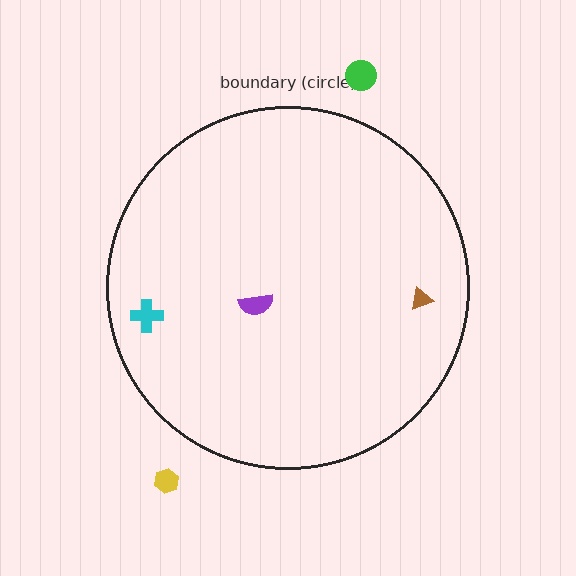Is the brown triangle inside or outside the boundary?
Inside.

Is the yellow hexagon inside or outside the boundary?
Outside.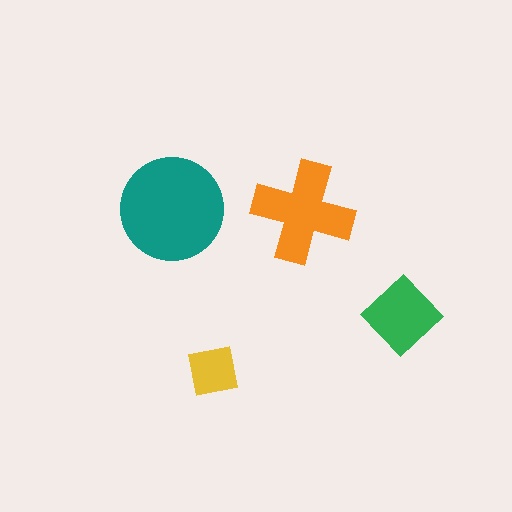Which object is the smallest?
The yellow square.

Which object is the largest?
The teal circle.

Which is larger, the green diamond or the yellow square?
The green diamond.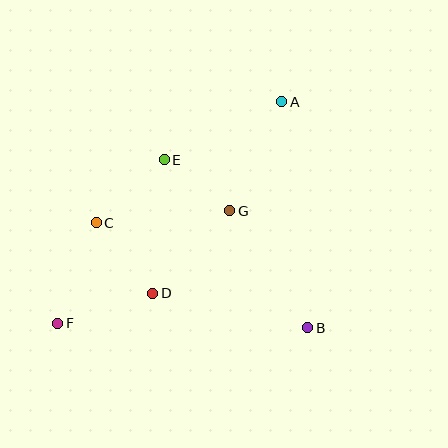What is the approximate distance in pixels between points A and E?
The distance between A and E is approximately 131 pixels.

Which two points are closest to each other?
Points E and G are closest to each other.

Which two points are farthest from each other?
Points A and F are farthest from each other.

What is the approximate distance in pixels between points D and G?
The distance between D and G is approximately 113 pixels.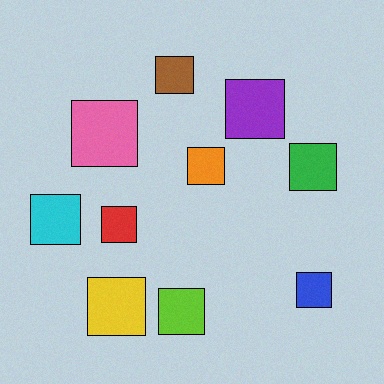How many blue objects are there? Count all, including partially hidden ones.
There is 1 blue object.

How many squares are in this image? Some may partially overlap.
There are 10 squares.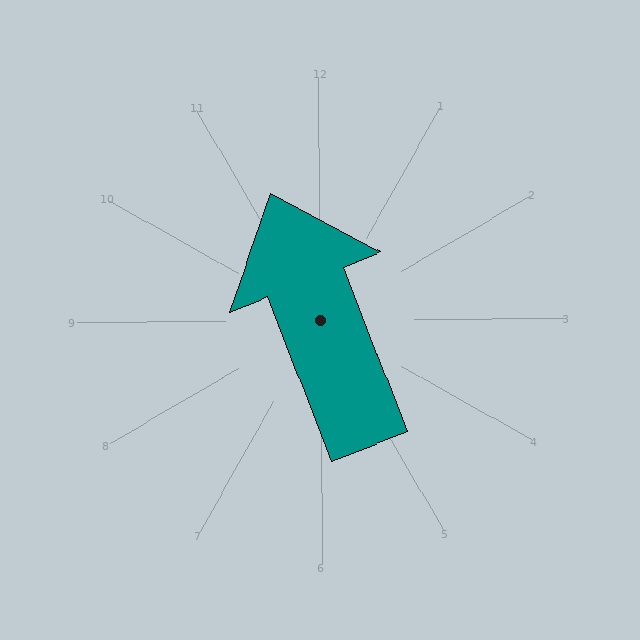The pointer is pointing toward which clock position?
Roughly 11 o'clock.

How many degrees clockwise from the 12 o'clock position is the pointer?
Approximately 339 degrees.